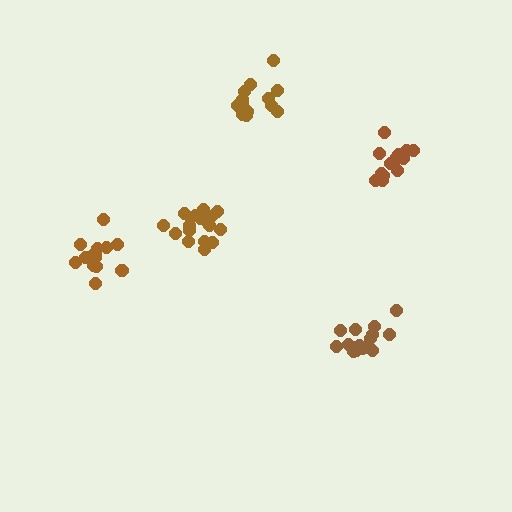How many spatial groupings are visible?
There are 5 spatial groupings.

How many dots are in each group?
Group 1: 18 dots, Group 2: 16 dots, Group 3: 13 dots, Group 4: 15 dots, Group 5: 14 dots (76 total).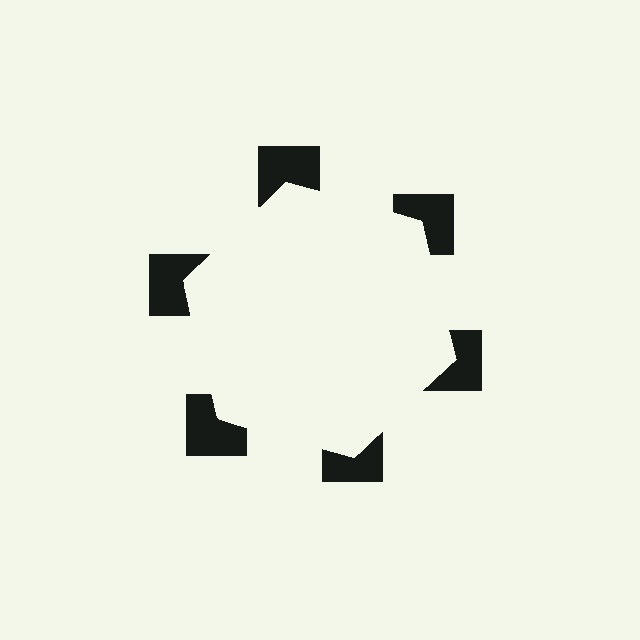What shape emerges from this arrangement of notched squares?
An illusory hexagon — its edges are inferred from the aligned wedge cuts in the notched squares, not physically drawn.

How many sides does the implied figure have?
6 sides.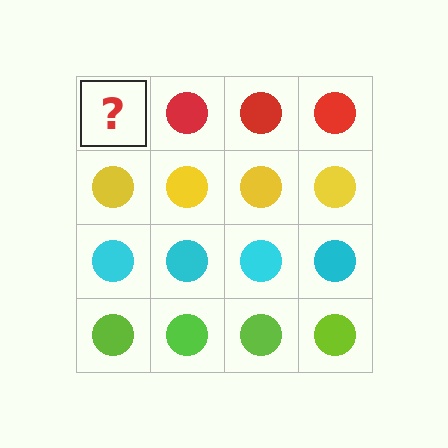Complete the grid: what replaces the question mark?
The question mark should be replaced with a red circle.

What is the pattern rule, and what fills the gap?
The rule is that each row has a consistent color. The gap should be filled with a red circle.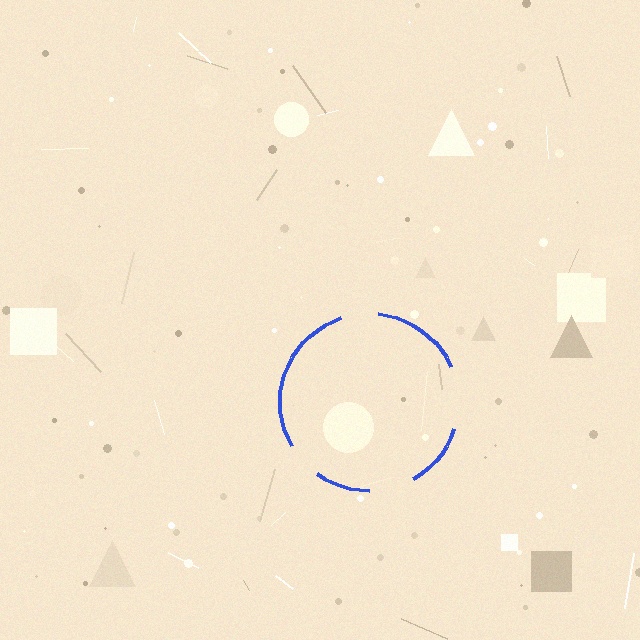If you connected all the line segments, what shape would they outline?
They would outline a circle.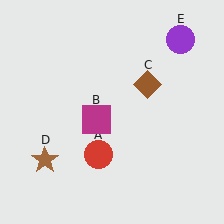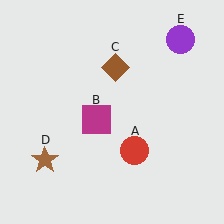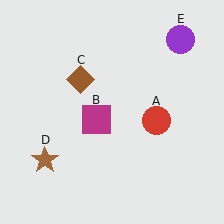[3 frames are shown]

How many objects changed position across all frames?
2 objects changed position: red circle (object A), brown diamond (object C).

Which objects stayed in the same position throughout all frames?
Magenta square (object B) and brown star (object D) and purple circle (object E) remained stationary.